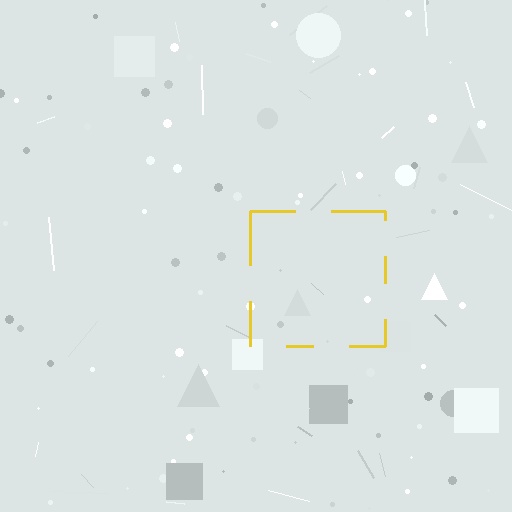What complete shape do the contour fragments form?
The contour fragments form a square.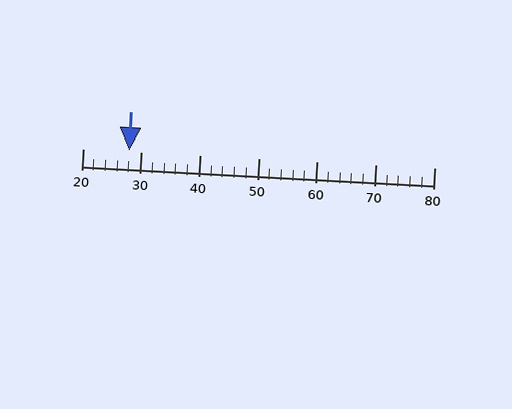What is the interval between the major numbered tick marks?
The major tick marks are spaced 10 units apart.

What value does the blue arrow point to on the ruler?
The blue arrow points to approximately 28.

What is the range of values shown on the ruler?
The ruler shows values from 20 to 80.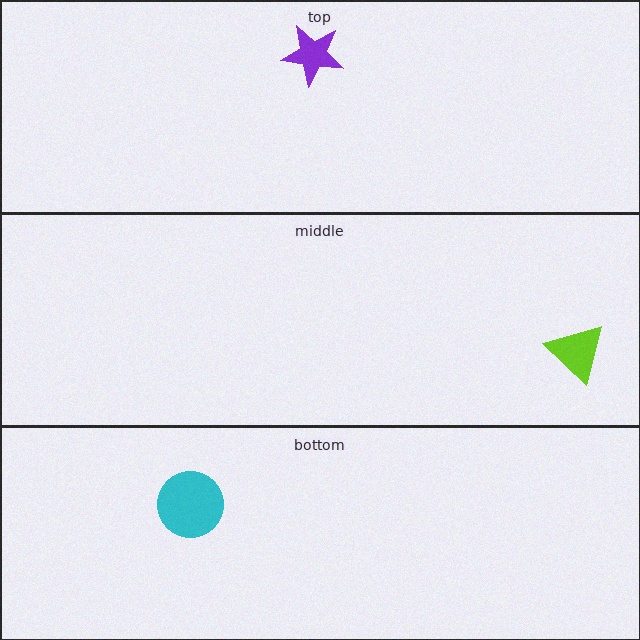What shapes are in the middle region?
The lime triangle.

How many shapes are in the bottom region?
1.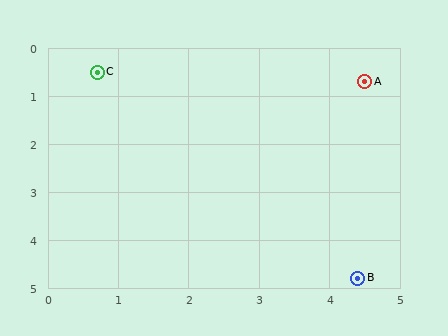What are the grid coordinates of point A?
Point A is at approximately (4.5, 0.7).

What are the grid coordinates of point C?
Point C is at approximately (0.7, 0.5).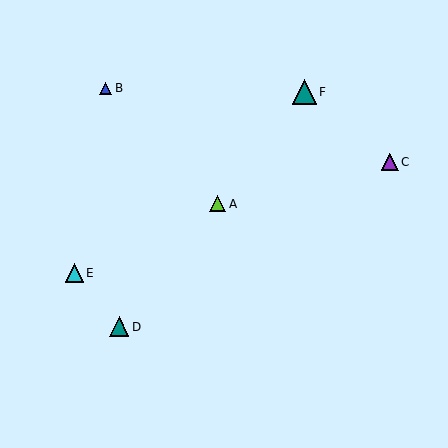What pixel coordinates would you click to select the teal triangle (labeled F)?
Click at (304, 92) to select the teal triangle F.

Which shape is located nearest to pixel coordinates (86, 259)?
The cyan triangle (labeled E) at (74, 273) is nearest to that location.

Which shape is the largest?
The teal triangle (labeled F) is the largest.